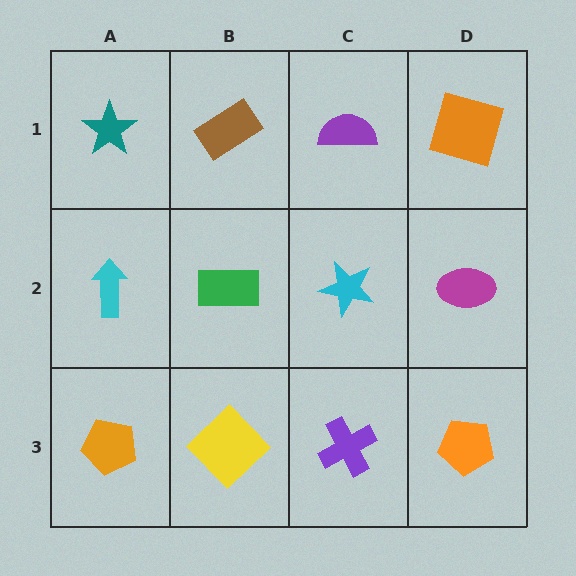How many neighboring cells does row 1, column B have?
3.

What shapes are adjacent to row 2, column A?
A teal star (row 1, column A), an orange pentagon (row 3, column A), a green rectangle (row 2, column B).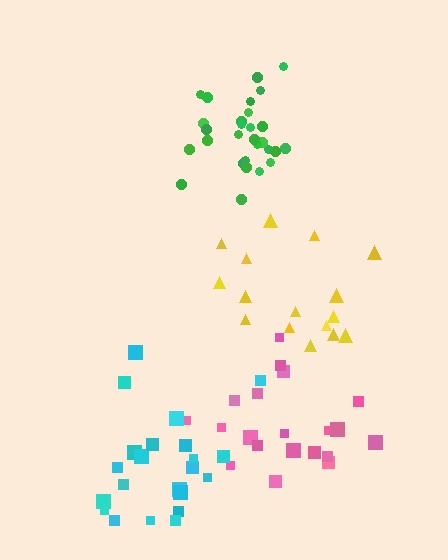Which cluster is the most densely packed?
Green.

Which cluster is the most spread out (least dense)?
Yellow.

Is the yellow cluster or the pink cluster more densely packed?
Pink.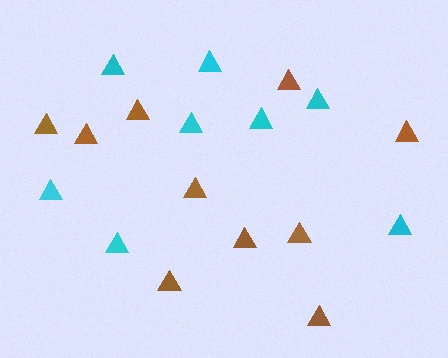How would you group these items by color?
There are 2 groups: one group of cyan triangles (8) and one group of brown triangles (10).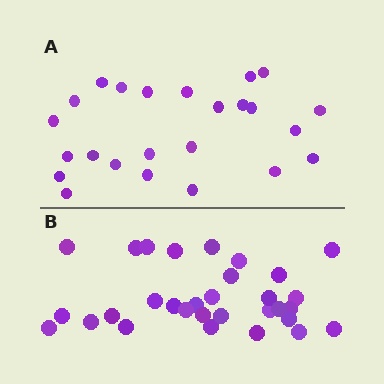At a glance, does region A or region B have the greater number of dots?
Region B (the bottom region) has more dots.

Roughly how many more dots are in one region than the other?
Region B has roughly 8 or so more dots than region A.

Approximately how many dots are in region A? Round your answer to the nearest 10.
About 20 dots. (The exact count is 24, which rounds to 20.)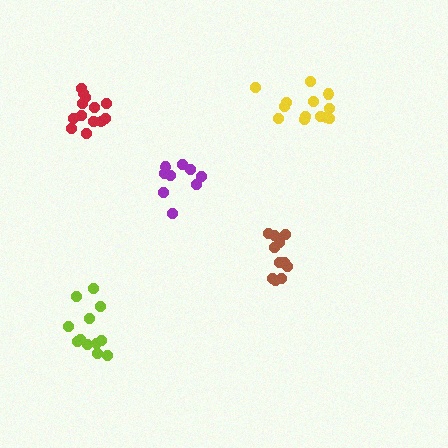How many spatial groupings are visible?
There are 5 spatial groupings.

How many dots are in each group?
Group 1: 9 dots, Group 2: 11 dots, Group 3: 13 dots, Group 4: 13 dots, Group 5: 12 dots (58 total).